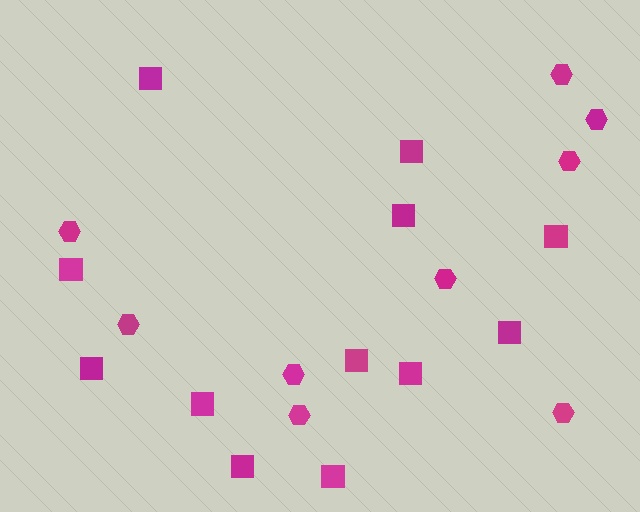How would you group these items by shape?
There are 2 groups: one group of squares (12) and one group of hexagons (9).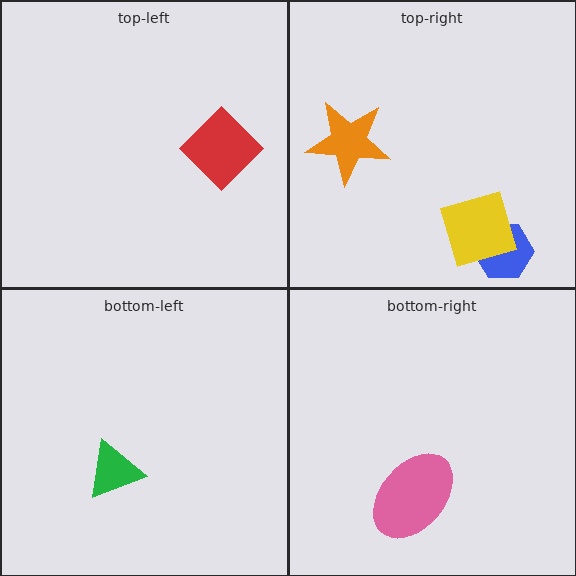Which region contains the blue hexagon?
The top-right region.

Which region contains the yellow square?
The top-right region.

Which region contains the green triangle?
The bottom-left region.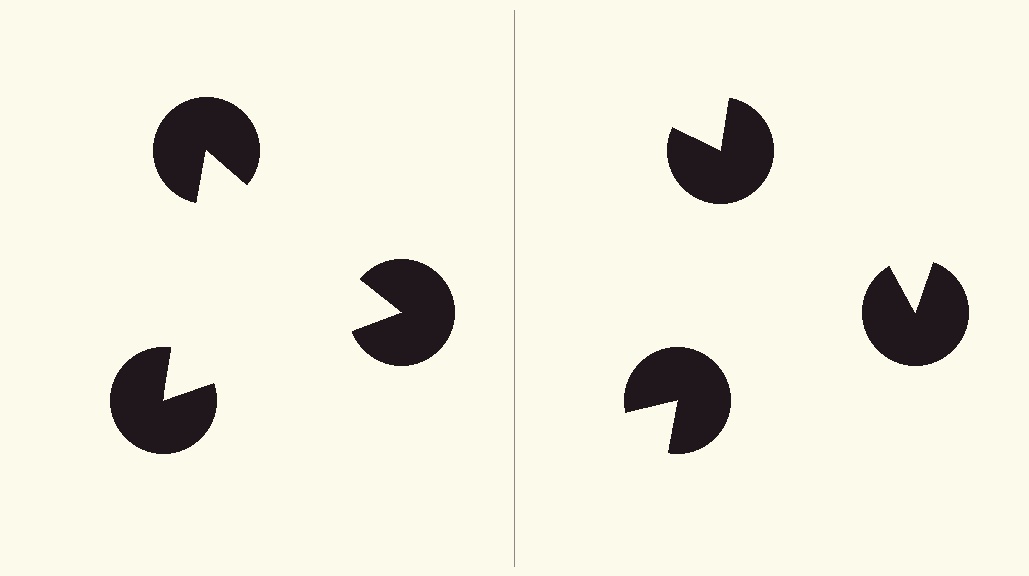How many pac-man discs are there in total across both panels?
6 — 3 on each side.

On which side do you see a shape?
An illusory triangle appears on the left side. On the right side the wedge cuts are rotated, so no coherent shape forms.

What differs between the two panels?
The pac-man discs are positioned identically on both sides; only the wedge orientations differ. On the left they align to a triangle; on the right they are misaligned.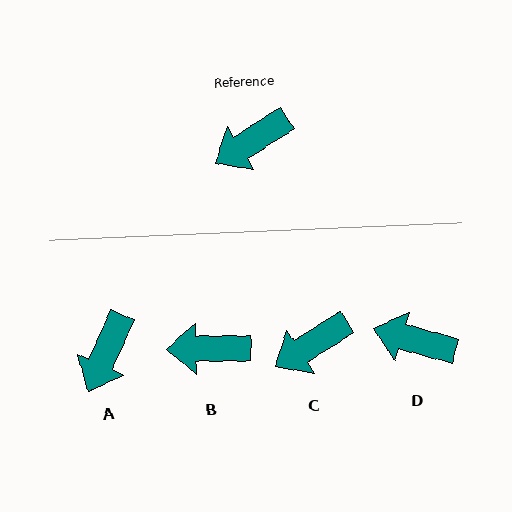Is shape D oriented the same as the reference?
No, it is off by about 48 degrees.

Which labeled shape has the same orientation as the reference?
C.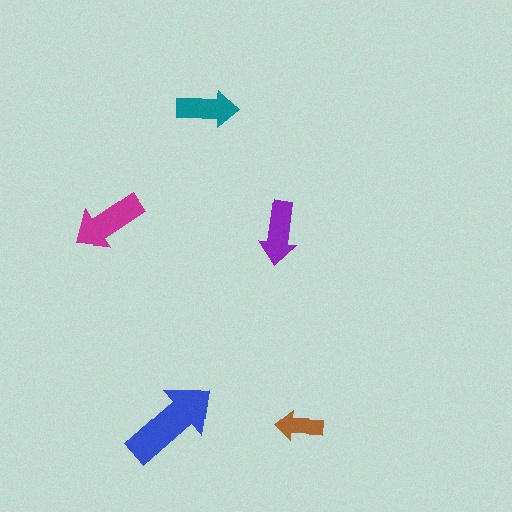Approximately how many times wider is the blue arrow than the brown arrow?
About 2 times wider.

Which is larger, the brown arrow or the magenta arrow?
The magenta one.